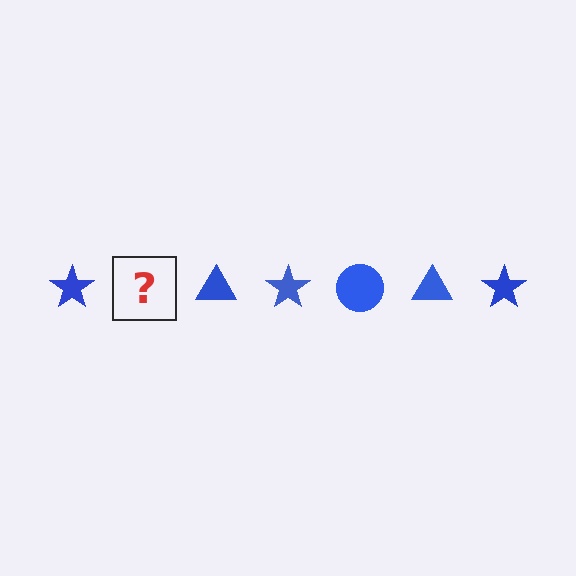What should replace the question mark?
The question mark should be replaced with a blue circle.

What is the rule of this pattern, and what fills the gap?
The rule is that the pattern cycles through star, circle, triangle shapes in blue. The gap should be filled with a blue circle.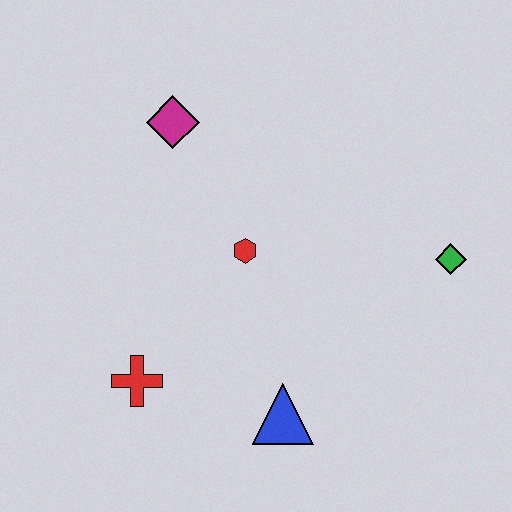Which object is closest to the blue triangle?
The red cross is closest to the blue triangle.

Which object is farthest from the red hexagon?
The green diamond is farthest from the red hexagon.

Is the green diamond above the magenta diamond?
No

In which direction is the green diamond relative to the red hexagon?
The green diamond is to the right of the red hexagon.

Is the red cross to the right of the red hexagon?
No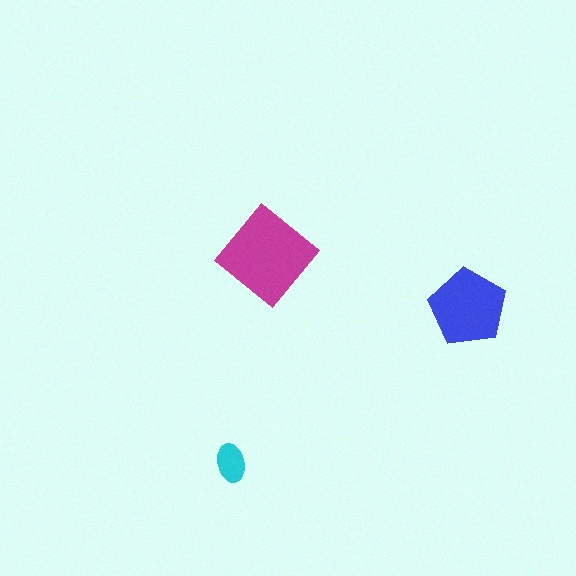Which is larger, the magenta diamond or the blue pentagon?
The magenta diamond.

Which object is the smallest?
The cyan ellipse.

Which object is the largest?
The magenta diamond.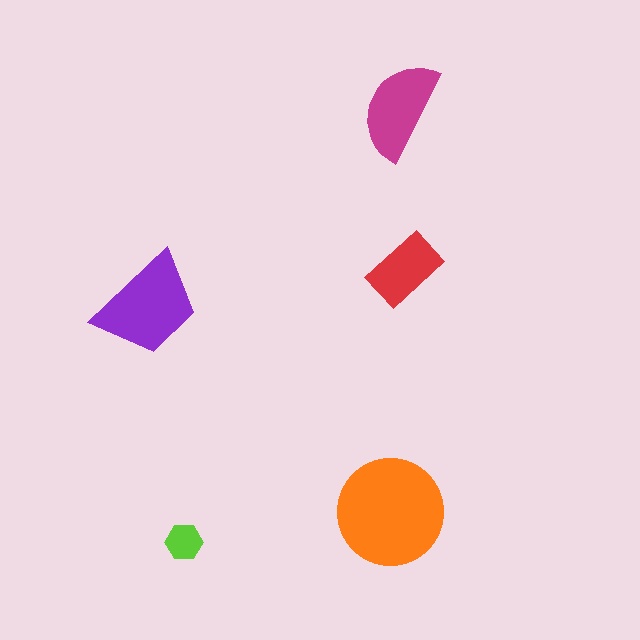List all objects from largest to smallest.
The orange circle, the purple trapezoid, the magenta semicircle, the red rectangle, the lime hexagon.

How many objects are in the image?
There are 5 objects in the image.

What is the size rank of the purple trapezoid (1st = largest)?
2nd.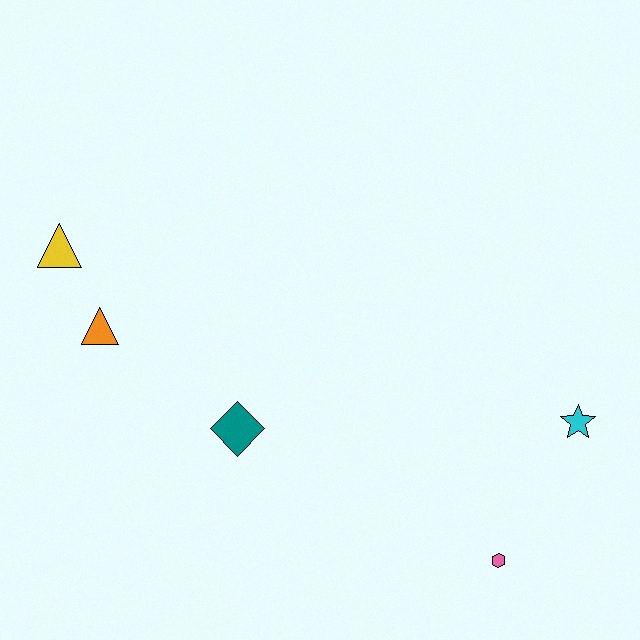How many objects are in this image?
There are 5 objects.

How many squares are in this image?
There are no squares.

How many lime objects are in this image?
There are no lime objects.